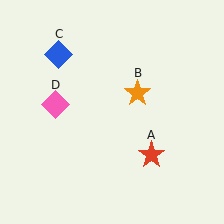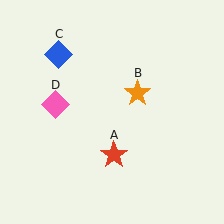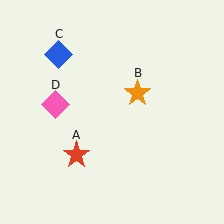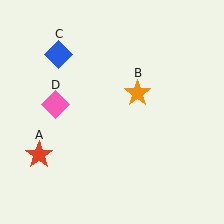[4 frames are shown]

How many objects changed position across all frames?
1 object changed position: red star (object A).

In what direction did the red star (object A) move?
The red star (object A) moved left.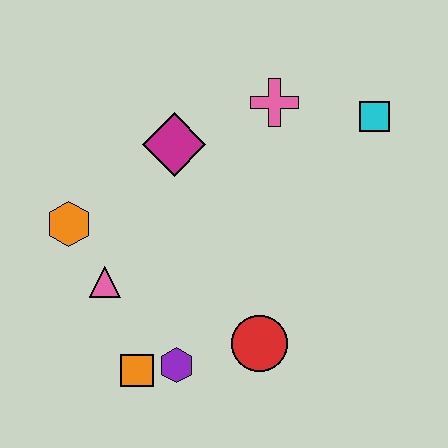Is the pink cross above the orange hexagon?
Yes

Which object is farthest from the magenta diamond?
The orange square is farthest from the magenta diamond.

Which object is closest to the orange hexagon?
The pink triangle is closest to the orange hexagon.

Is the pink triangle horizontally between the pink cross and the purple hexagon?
No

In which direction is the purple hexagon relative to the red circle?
The purple hexagon is to the left of the red circle.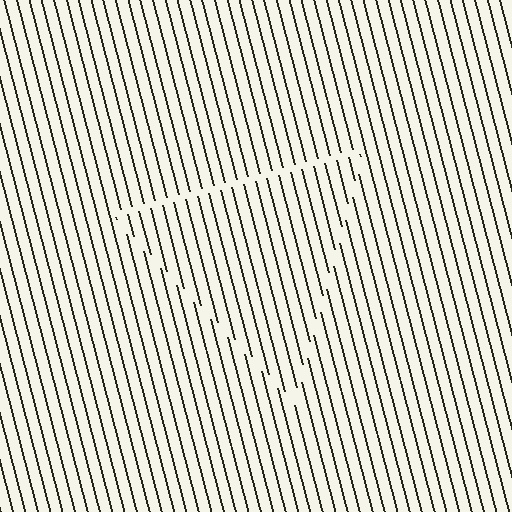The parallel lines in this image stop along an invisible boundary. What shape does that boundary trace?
An illusory triangle. The interior of the shape contains the same grating, shifted by half a period — the contour is defined by the phase discontinuity where line-ends from the inner and outer gratings abut.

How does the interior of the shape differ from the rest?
The interior of the shape contains the same grating, shifted by half a period — the contour is defined by the phase discontinuity where line-ends from the inner and outer gratings abut.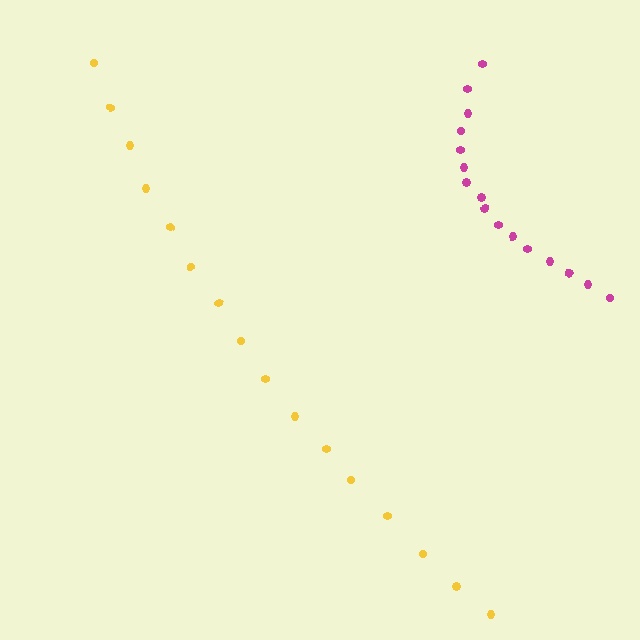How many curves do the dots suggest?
There are 2 distinct paths.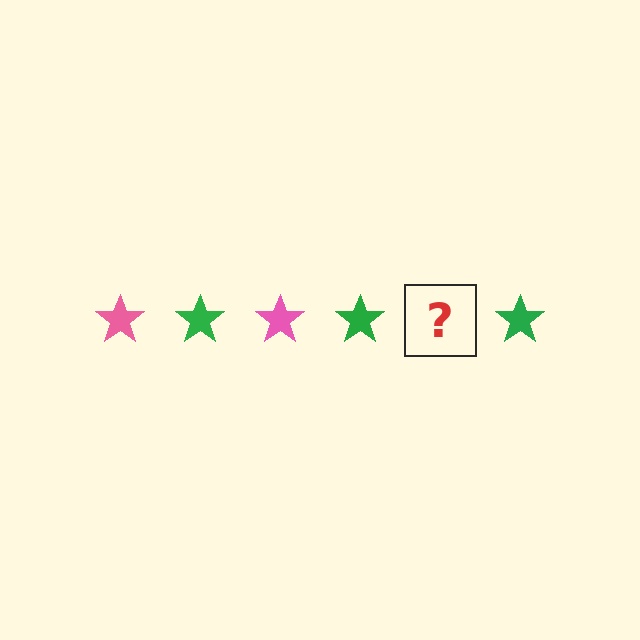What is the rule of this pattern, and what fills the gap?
The rule is that the pattern cycles through pink, green stars. The gap should be filled with a pink star.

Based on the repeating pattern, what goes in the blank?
The blank should be a pink star.